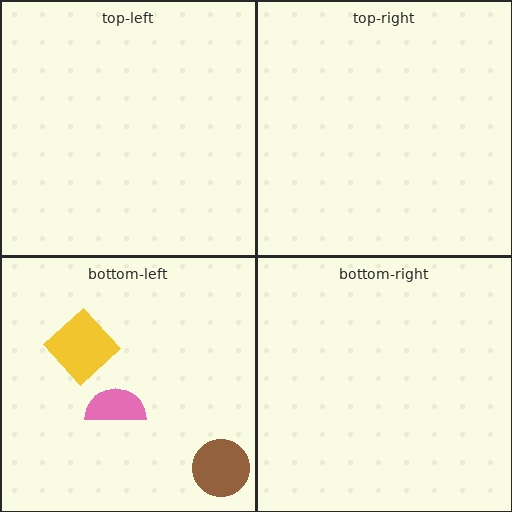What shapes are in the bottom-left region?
The brown circle, the pink semicircle, the yellow diamond.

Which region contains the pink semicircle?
The bottom-left region.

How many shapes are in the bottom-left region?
3.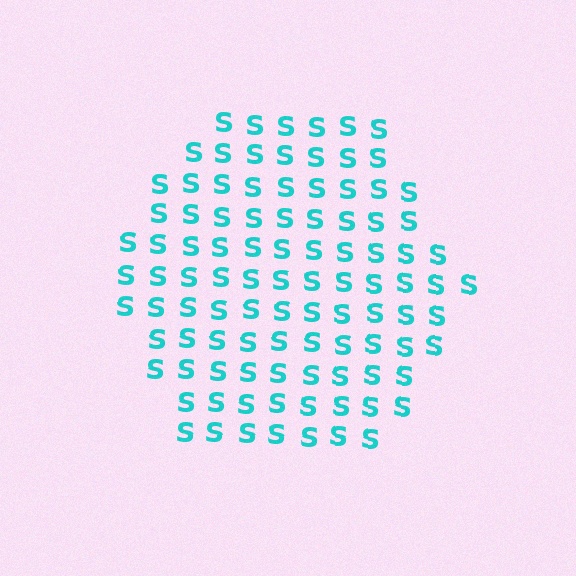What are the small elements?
The small elements are letter S's.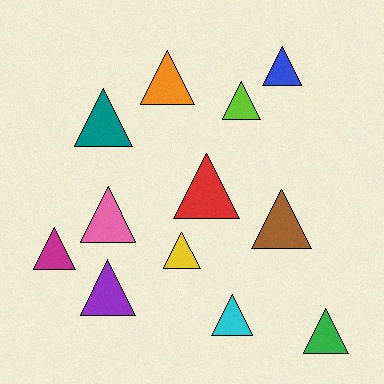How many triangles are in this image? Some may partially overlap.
There are 12 triangles.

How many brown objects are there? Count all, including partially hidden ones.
There is 1 brown object.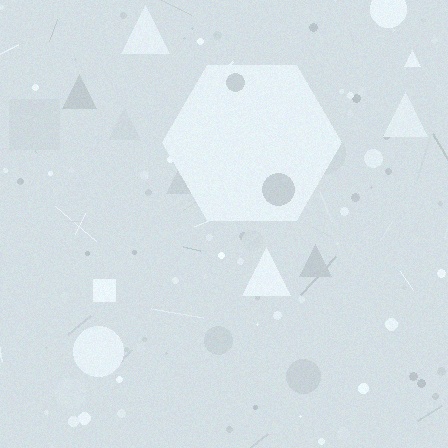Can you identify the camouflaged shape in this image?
The camouflaged shape is a hexagon.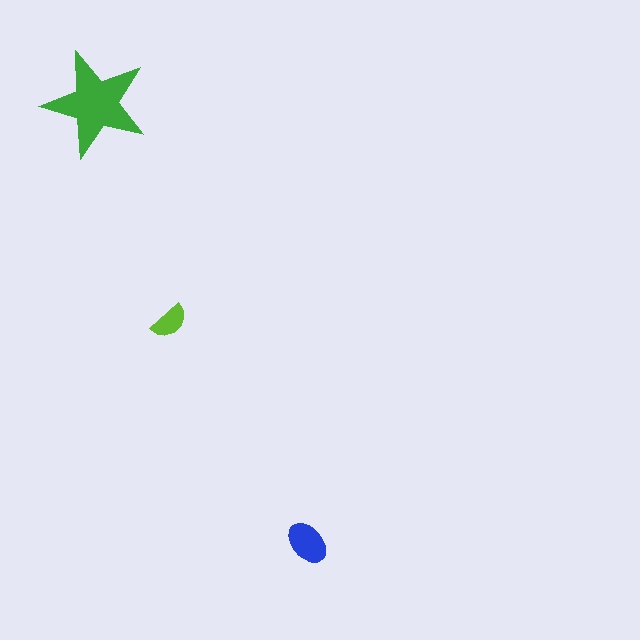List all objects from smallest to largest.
The lime semicircle, the blue ellipse, the green star.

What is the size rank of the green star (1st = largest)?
1st.